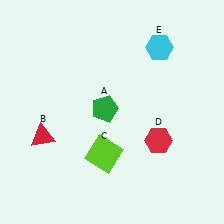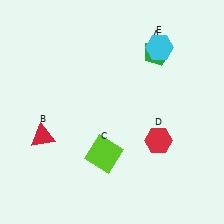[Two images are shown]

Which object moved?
The green pentagon (A) moved up.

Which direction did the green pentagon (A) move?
The green pentagon (A) moved up.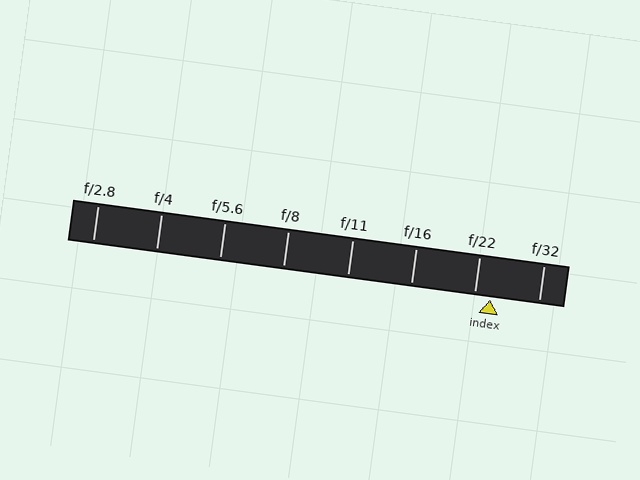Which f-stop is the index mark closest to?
The index mark is closest to f/22.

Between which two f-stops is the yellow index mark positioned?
The index mark is between f/22 and f/32.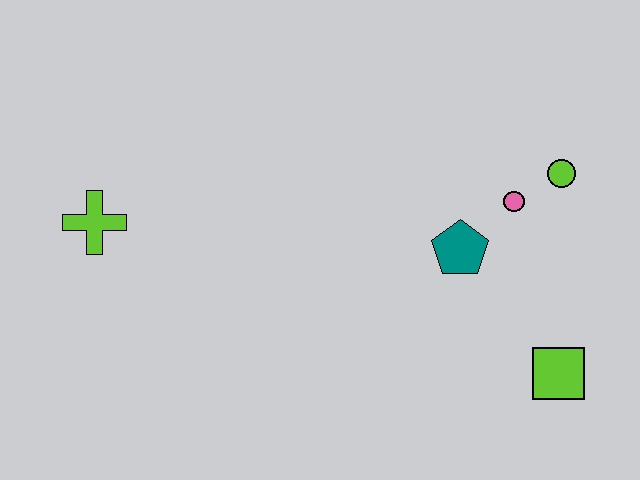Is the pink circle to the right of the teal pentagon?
Yes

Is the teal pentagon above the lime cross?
No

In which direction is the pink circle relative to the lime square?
The pink circle is above the lime square.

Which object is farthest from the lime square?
The lime cross is farthest from the lime square.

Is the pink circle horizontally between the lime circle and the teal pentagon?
Yes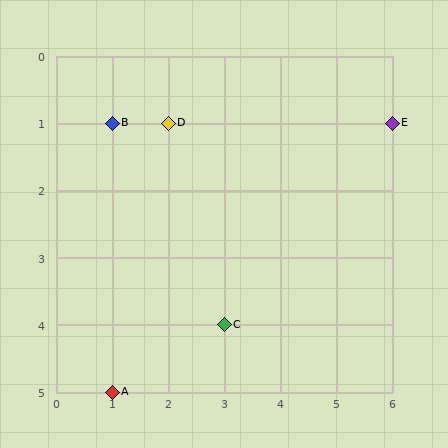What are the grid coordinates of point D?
Point D is at grid coordinates (2, 1).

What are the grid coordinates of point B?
Point B is at grid coordinates (1, 1).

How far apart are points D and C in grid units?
Points D and C are 1 column and 3 rows apart (about 3.2 grid units diagonally).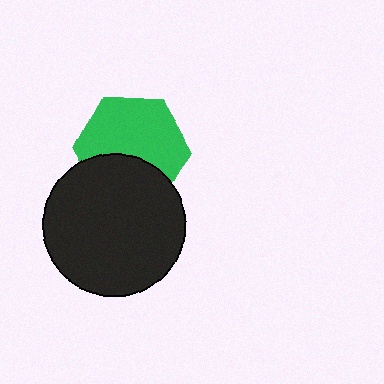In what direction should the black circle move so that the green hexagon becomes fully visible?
The black circle should move down. That is the shortest direction to clear the overlap and leave the green hexagon fully visible.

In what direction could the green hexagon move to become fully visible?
The green hexagon could move up. That would shift it out from behind the black circle entirely.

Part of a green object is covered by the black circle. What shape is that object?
It is a hexagon.